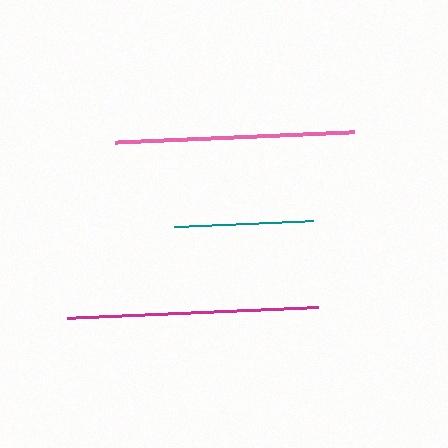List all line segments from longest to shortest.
From longest to shortest: magenta, pink, teal.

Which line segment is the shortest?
The teal line is the shortest at approximately 139 pixels.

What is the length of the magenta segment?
The magenta segment is approximately 252 pixels long.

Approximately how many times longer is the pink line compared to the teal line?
The pink line is approximately 1.7 times the length of the teal line.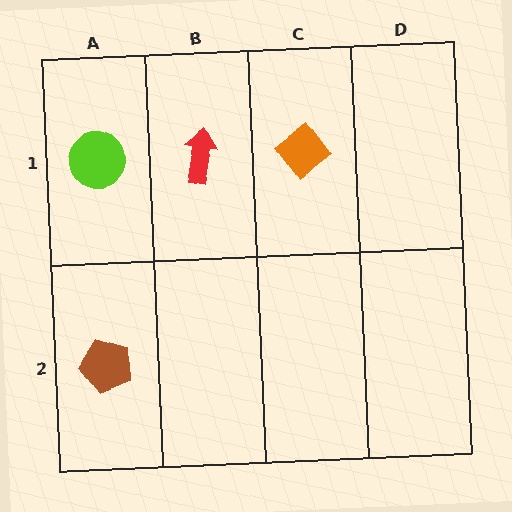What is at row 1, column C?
An orange diamond.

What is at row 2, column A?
A brown pentagon.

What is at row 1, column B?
A red arrow.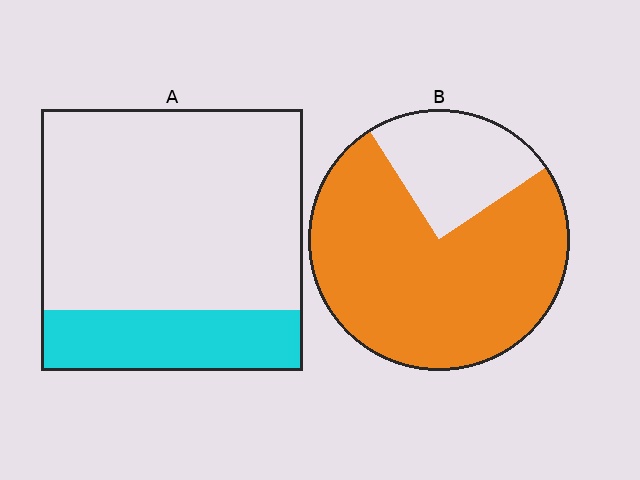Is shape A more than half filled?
No.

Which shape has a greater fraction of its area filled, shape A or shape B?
Shape B.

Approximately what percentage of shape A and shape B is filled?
A is approximately 25% and B is approximately 75%.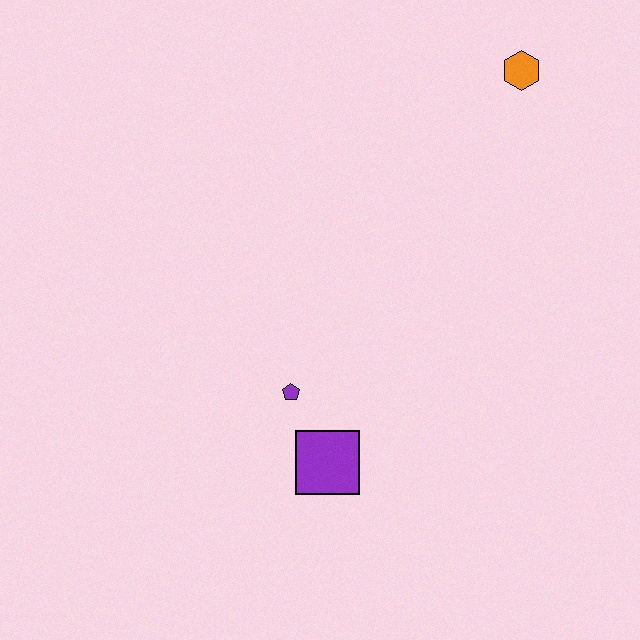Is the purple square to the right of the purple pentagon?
Yes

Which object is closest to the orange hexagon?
The purple pentagon is closest to the orange hexagon.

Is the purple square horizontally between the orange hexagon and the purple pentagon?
Yes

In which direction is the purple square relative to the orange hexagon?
The purple square is below the orange hexagon.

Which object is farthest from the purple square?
The orange hexagon is farthest from the purple square.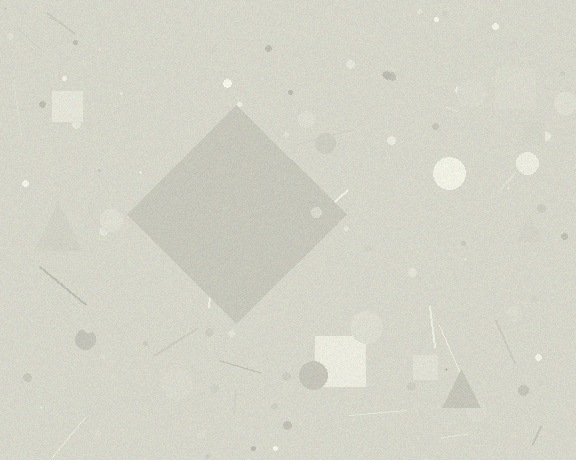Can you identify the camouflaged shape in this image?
The camouflaged shape is a diamond.